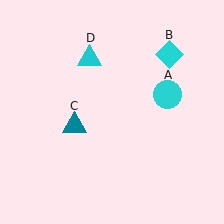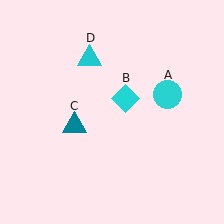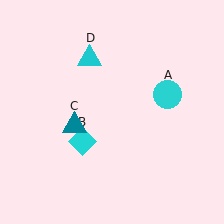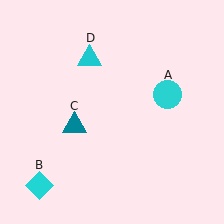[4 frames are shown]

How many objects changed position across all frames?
1 object changed position: cyan diamond (object B).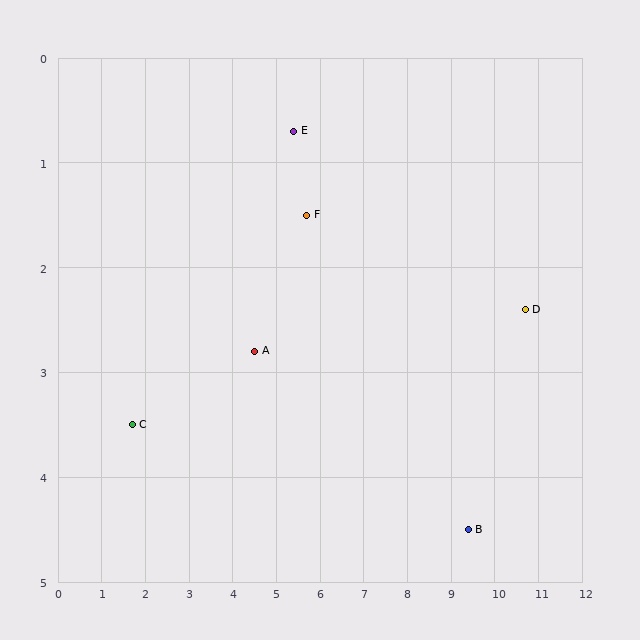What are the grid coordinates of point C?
Point C is at approximately (1.7, 3.5).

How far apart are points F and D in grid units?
Points F and D are about 5.1 grid units apart.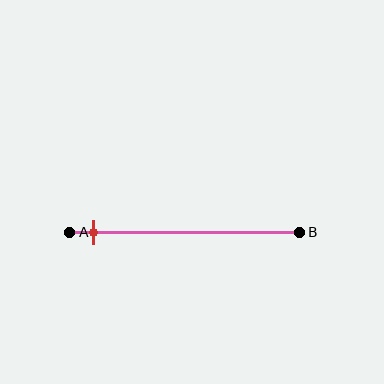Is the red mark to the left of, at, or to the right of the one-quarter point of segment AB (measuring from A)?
The red mark is to the left of the one-quarter point of segment AB.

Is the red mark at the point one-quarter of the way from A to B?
No, the mark is at about 10% from A, not at the 25% one-quarter point.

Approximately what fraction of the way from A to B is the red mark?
The red mark is approximately 10% of the way from A to B.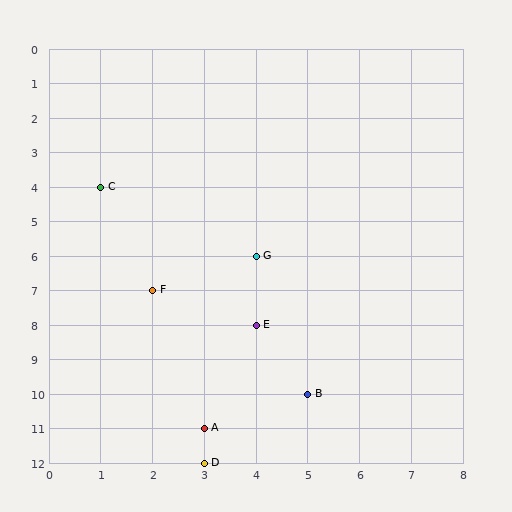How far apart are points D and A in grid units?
Points D and A are 1 row apart.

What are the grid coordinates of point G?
Point G is at grid coordinates (4, 6).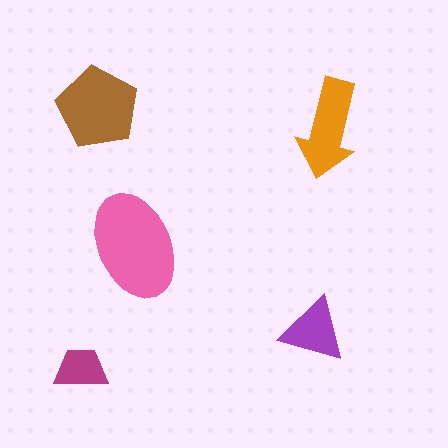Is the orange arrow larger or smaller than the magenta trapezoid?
Larger.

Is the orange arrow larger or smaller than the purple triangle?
Larger.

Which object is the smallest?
The magenta trapezoid.